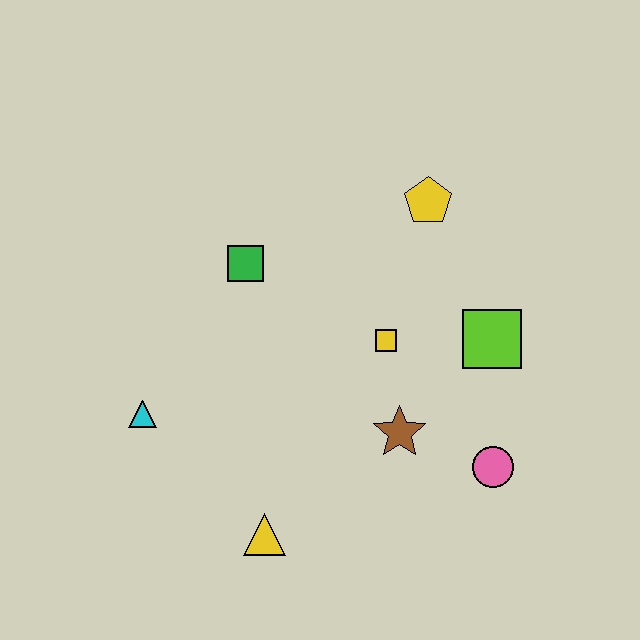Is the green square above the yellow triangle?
Yes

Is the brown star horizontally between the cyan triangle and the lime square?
Yes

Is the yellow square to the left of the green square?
No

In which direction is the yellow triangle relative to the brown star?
The yellow triangle is to the left of the brown star.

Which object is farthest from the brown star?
The cyan triangle is farthest from the brown star.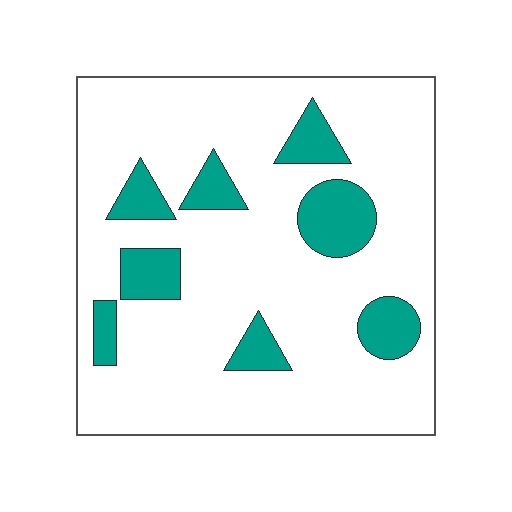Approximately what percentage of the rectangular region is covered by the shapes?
Approximately 15%.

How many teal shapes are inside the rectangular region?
8.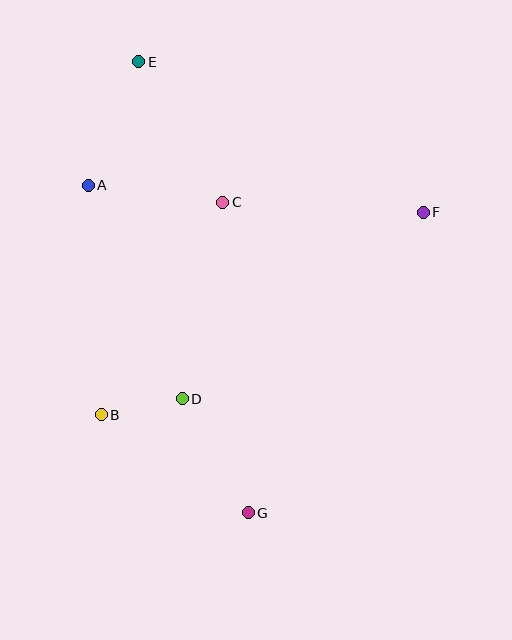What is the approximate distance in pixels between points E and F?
The distance between E and F is approximately 322 pixels.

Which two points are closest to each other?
Points B and D are closest to each other.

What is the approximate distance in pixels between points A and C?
The distance between A and C is approximately 136 pixels.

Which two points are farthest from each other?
Points E and G are farthest from each other.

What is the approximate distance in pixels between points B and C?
The distance between B and C is approximately 244 pixels.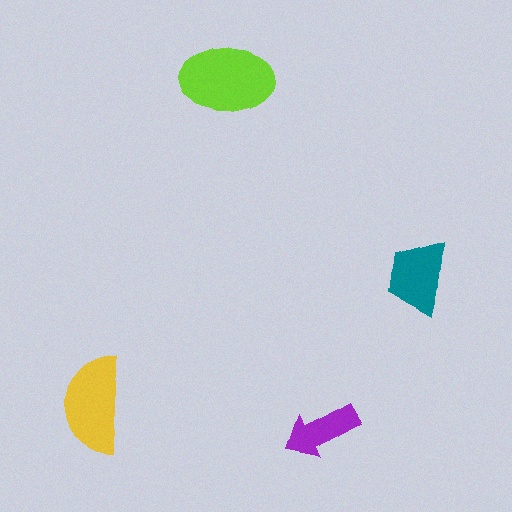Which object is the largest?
The lime ellipse.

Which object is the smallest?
The purple arrow.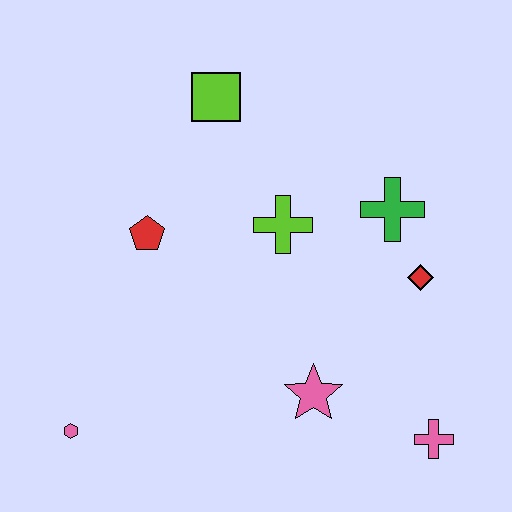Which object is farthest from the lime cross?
The pink hexagon is farthest from the lime cross.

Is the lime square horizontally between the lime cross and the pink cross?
No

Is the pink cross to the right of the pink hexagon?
Yes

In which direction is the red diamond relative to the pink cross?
The red diamond is above the pink cross.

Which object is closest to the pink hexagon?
The red pentagon is closest to the pink hexagon.